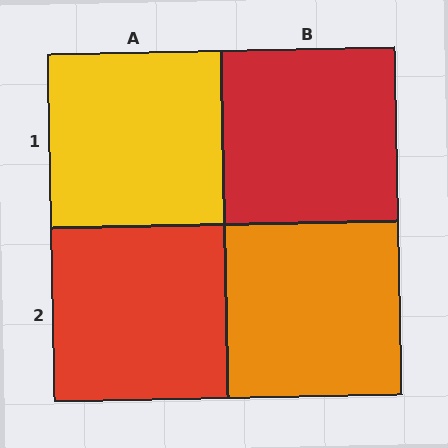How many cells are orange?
1 cell is orange.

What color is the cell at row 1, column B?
Red.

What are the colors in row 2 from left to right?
Red, orange.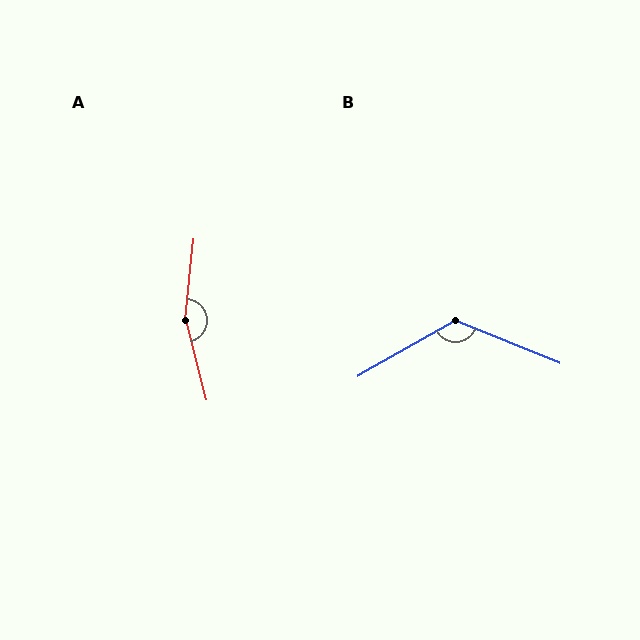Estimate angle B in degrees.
Approximately 128 degrees.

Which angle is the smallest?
B, at approximately 128 degrees.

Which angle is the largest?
A, at approximately 160 degrees.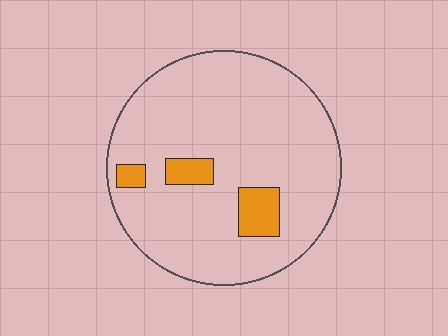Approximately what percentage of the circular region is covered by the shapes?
Approximately 10%.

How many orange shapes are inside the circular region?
3.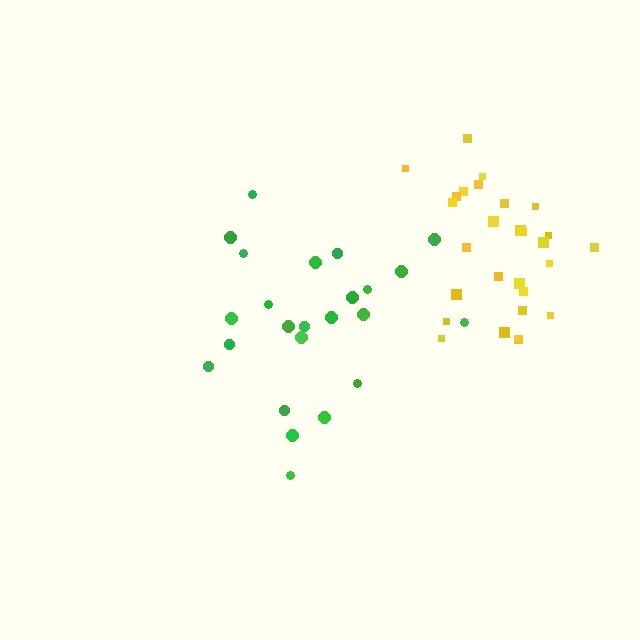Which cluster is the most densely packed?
Yellow.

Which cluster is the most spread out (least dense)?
Green.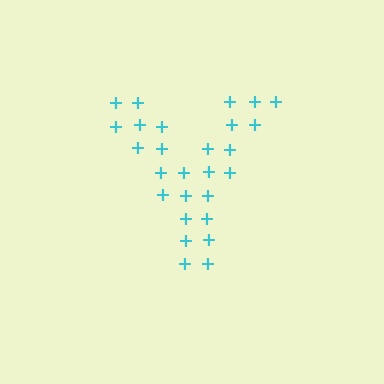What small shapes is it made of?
It is made of small plus signs.